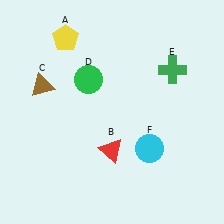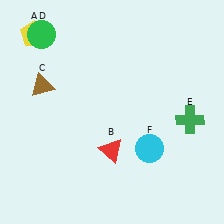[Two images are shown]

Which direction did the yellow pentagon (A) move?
The yellow pentagon (A) moved left.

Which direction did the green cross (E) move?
The green cross (E) moved down.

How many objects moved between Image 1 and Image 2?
3 objects moved between the two images.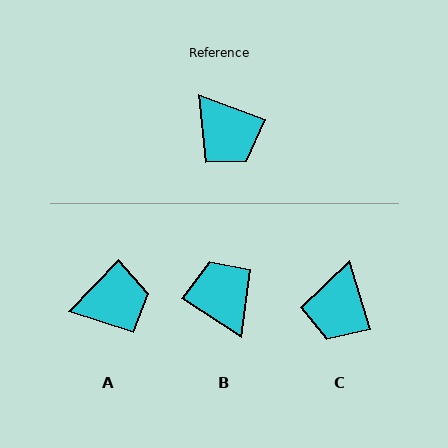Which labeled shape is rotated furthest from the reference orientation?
B, about 167 degrees away.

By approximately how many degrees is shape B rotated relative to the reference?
Approximately 167 degrees counter-clockwise.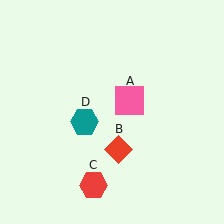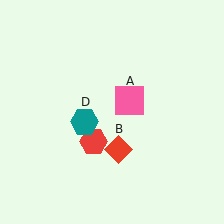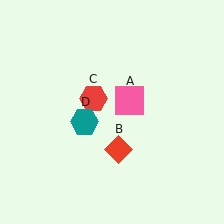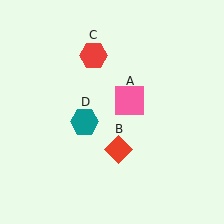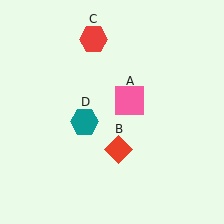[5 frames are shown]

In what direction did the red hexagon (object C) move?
The red hexagon (object C) moved up.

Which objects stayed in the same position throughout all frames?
Pink square (object A) and red diamond (object B) and teal hexagon (object D) remained stationary.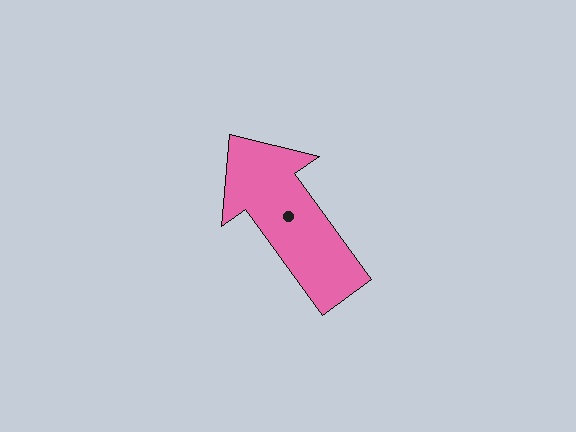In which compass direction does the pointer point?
Northwest.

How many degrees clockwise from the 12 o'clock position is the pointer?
Approximately 324 degrees.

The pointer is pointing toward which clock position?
Roughly 11 o'clock.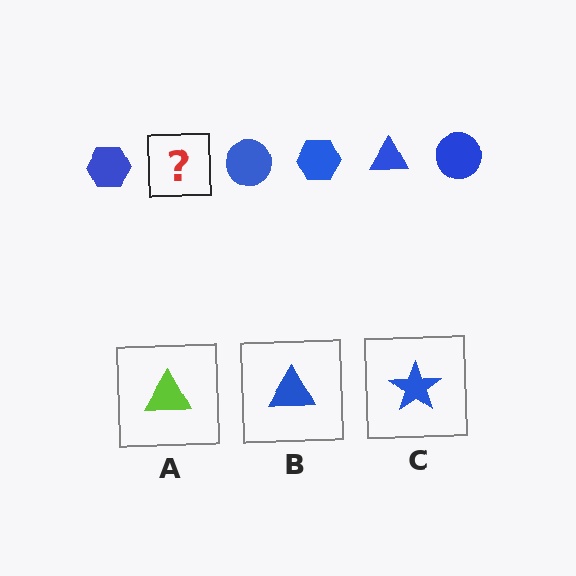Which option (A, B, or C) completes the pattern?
B.